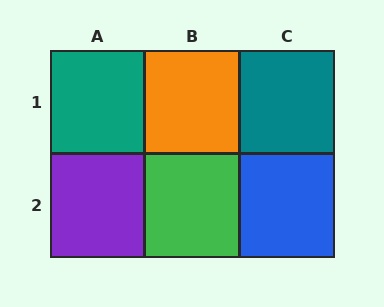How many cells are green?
1 cell is green.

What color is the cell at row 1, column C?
Teal.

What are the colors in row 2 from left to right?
Purple, green, blue.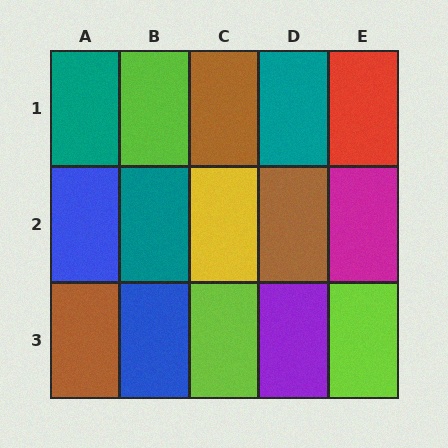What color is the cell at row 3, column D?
Purple.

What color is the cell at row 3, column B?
Blue.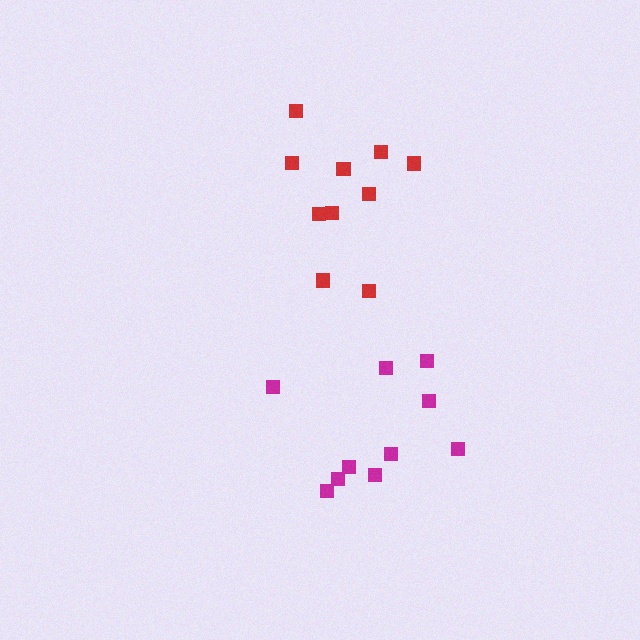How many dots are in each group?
Group 1: 10 dots, Group 2: 10 dots (20 total).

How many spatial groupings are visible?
There are 2 spatial groupings.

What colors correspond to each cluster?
The clusters are colored: magenta, red.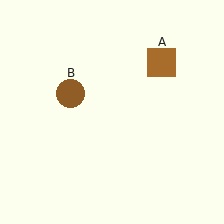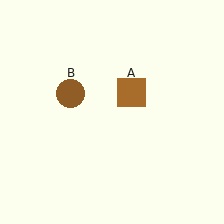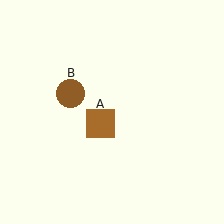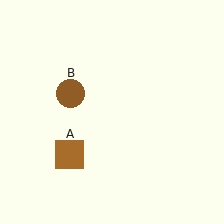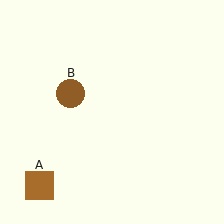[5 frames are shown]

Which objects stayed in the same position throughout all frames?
Brown circle (object B) remained stationary.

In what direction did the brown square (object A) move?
The brown square (object A) moved down and to the left.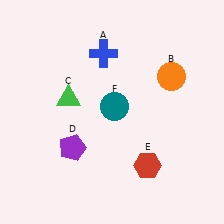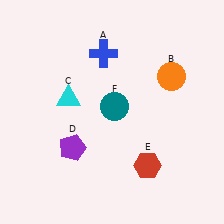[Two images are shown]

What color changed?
The triangle (C) changed from green in Image 1 to cyan in Image 2.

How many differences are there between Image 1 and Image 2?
There is 1 difference between the two images.